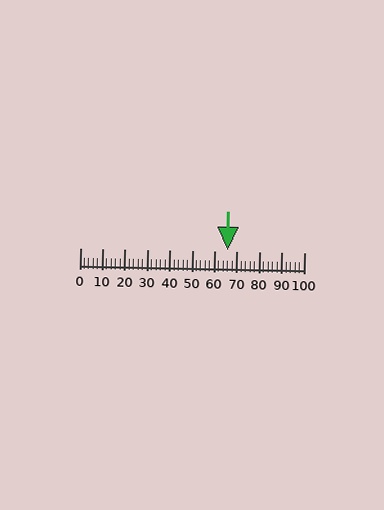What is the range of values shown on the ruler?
The ruler shows values from 0 to 100.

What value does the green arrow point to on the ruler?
The green arrow points to approximately 66.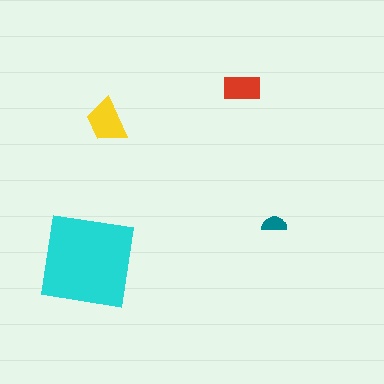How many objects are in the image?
There are 4 objects in the image.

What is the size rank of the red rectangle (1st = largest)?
3rd.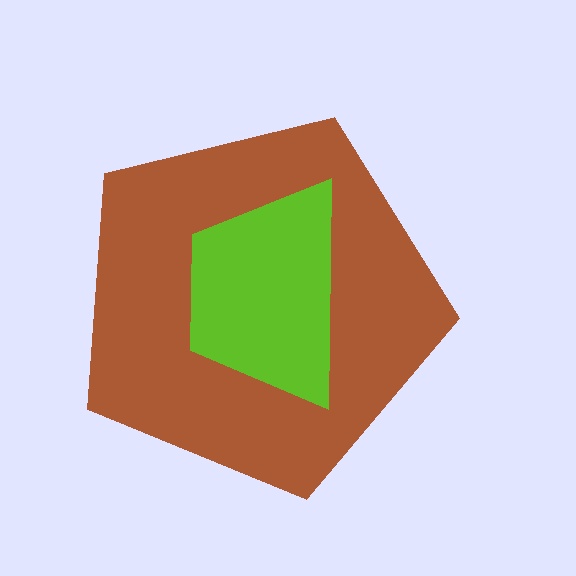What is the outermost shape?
The brown pentagon.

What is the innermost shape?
The lime trapezoid.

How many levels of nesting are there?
2.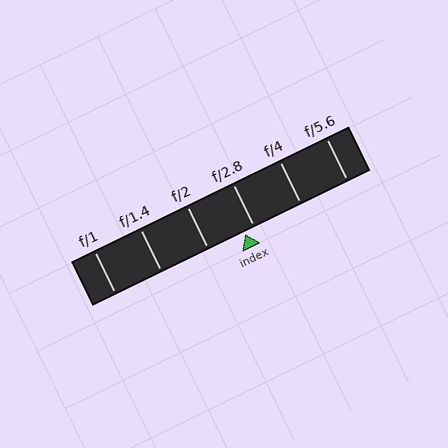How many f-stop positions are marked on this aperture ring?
There are 6 f-stop positions marked.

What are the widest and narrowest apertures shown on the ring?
The widest aperture shown is f/1 and the narrowest is f/5.6.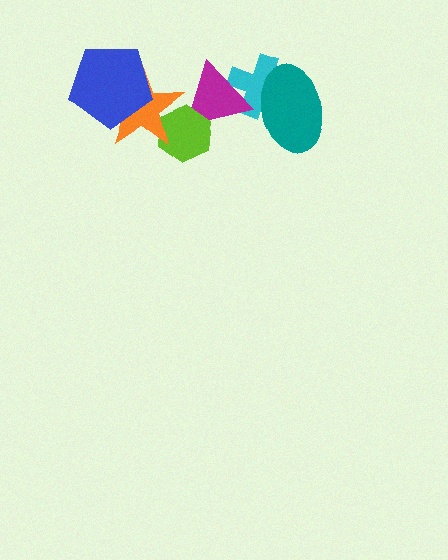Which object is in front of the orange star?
The blue pentagon is in front of the orange star.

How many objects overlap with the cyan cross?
2 objects overlap with the cyan cross.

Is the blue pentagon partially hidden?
No, no other shape covers it.